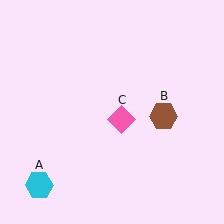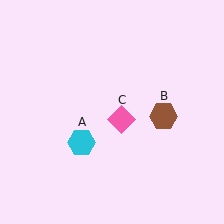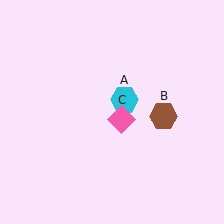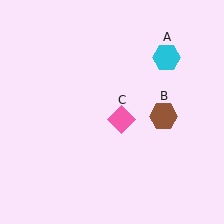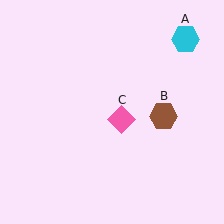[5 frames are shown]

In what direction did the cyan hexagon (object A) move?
The cyan hexagon (object A) moved up and to the right.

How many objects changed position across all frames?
1 object changed position: cyan hexagon (object A).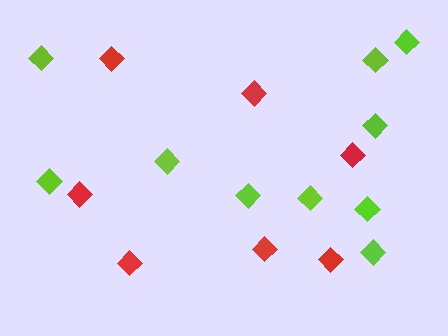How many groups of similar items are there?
There are 2 groups: one group of red diamonds (7) and one group of lime diamonds (10).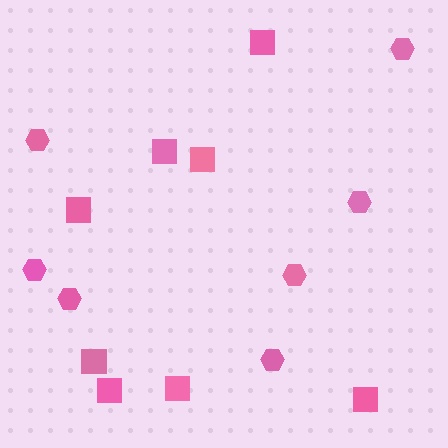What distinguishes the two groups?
There are 2 groups: one group of hexagons (7) and one group of squares (8).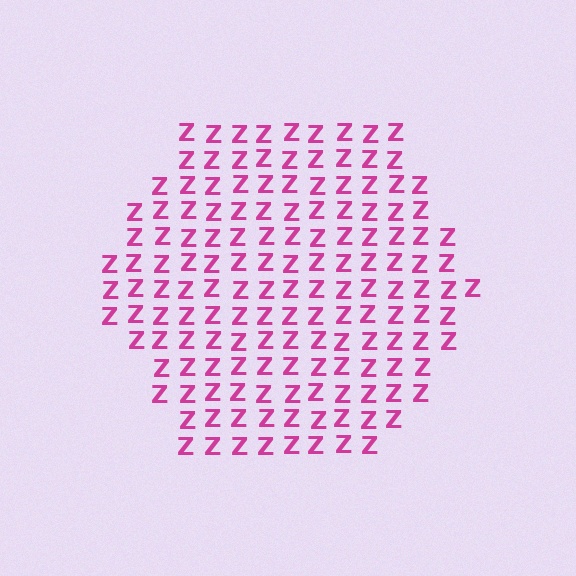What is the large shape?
The large shape is a hexagon.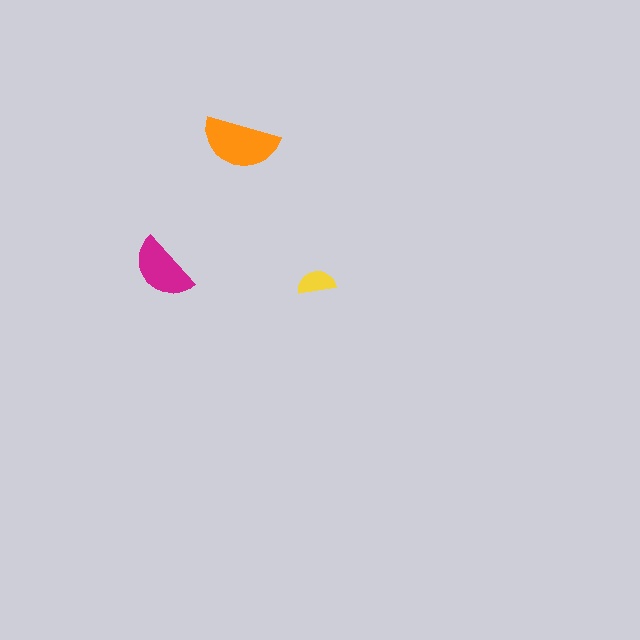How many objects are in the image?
There are 3 objects in the image.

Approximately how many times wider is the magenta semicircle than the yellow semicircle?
About 1.5 times wider.